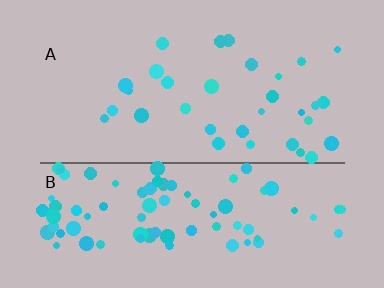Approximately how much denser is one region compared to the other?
Approximately 2.8× — region B over region A.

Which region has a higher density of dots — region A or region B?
B (the bottom).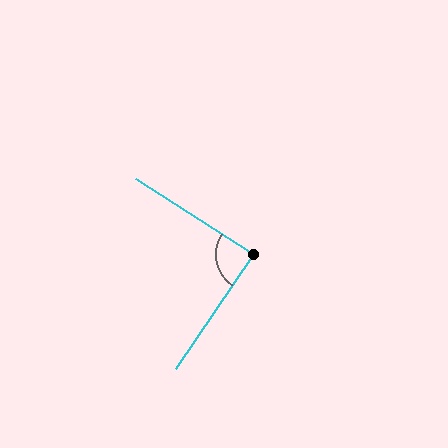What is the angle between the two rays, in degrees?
Approximately 89 degrees.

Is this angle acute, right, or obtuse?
It is approximately a right angle.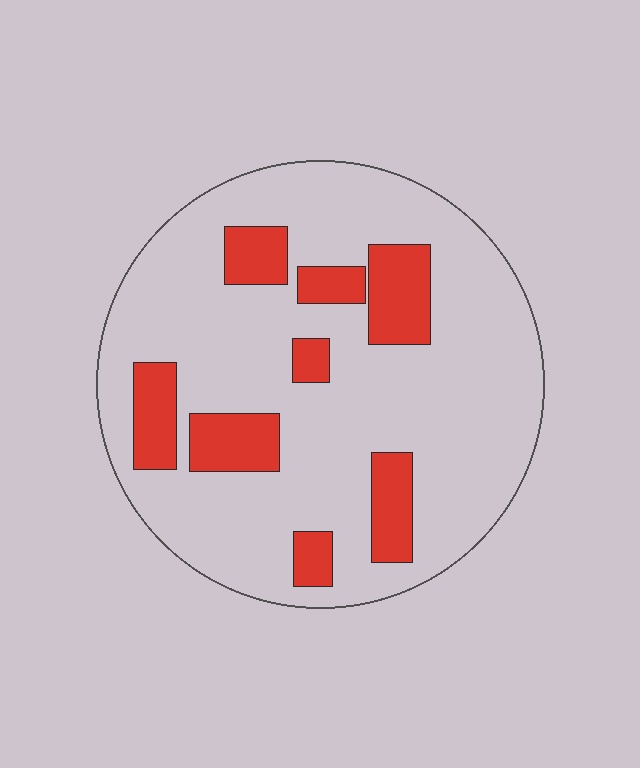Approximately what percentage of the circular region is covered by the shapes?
Approximately 20%.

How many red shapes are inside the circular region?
8.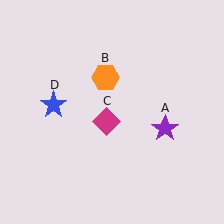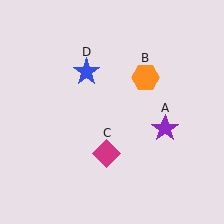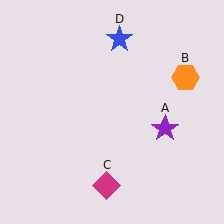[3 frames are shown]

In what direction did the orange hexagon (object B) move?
The orange hexagon (object B) moved right.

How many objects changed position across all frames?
3 objects changed position: orange hexagon (object B), magenta diamond (object C), blue star (object D).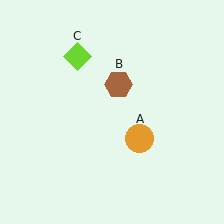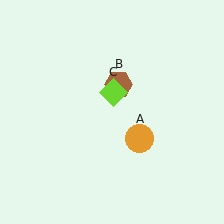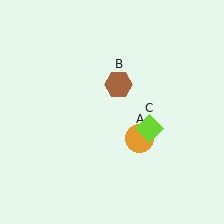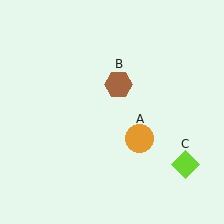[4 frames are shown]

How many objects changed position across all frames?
1 object changed position: lime diamond (object C).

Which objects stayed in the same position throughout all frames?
Orange circle (object A) and brown hexagon (object B) remained stationary.